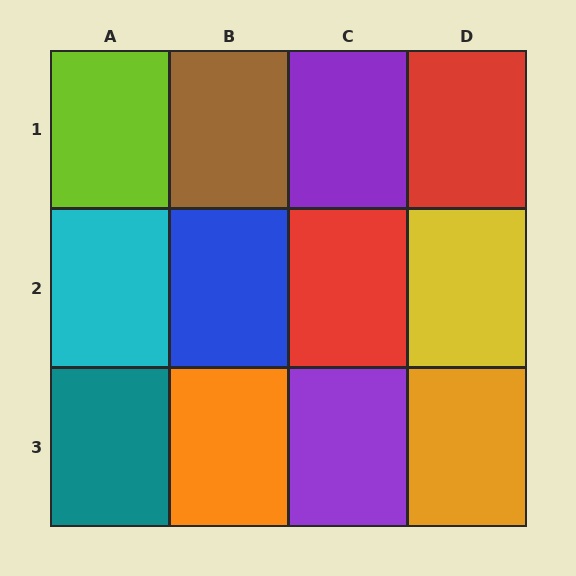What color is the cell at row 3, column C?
Purple.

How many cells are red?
2 cells are red.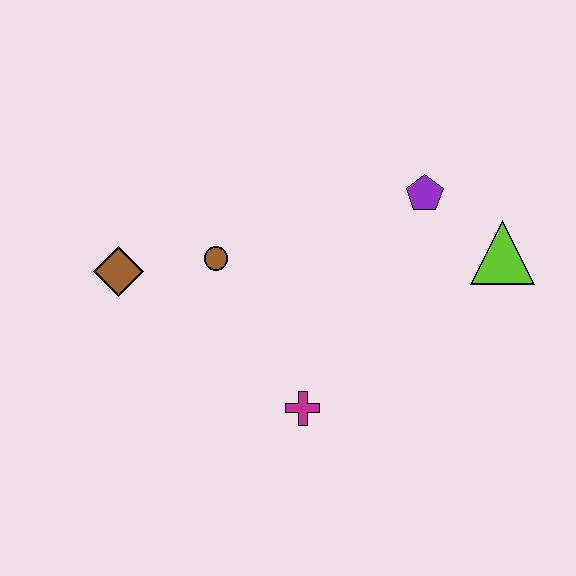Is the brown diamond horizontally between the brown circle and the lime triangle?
No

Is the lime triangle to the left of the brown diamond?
No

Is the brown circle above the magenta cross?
Yes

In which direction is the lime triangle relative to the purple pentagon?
The lime triangle is to the right of the purple pentagon.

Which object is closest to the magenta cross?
The brown circle is closest to the magenta cross.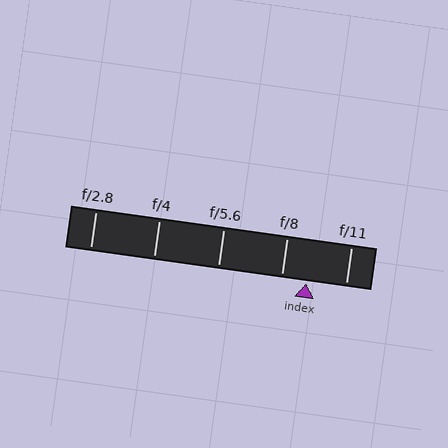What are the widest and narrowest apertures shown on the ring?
The widest aperture shown is f/2.8 and the narrowest is f/11.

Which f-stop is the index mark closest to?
The index mark is closest to f/8.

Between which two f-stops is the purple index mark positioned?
The index mark is between f/8 and f/11.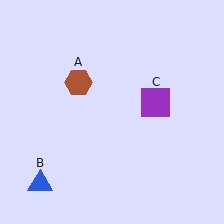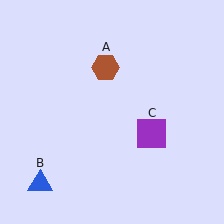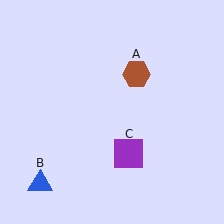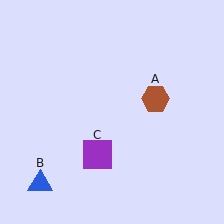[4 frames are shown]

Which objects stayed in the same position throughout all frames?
Blue triangle (object B) remained stationary.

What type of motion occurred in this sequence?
The brown hexagon (object A), purple square (object C) rotated clockwise around the center of the scene.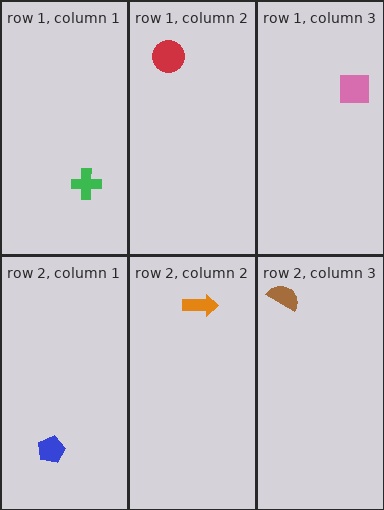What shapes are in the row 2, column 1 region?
The blue pentagon.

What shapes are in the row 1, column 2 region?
The red circle.